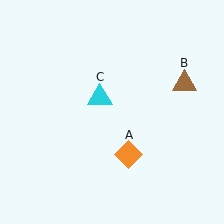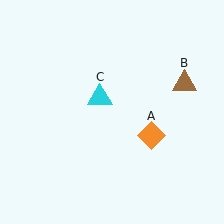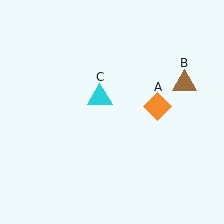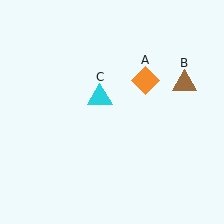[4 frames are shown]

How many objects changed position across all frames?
1 object changed position: orange diamond (object A).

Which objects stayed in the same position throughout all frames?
Brown triangle (object B) and cyan triangle (object C) remained stationary.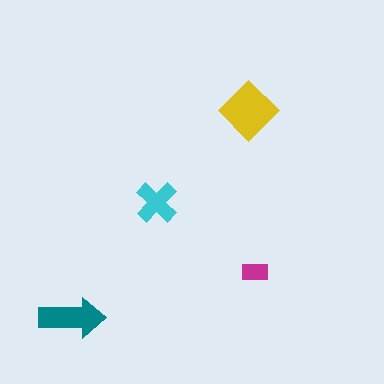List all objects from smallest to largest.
The magenta rectangle, the cyan cross, the teal arrow, the yellow diamond.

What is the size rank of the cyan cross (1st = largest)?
3rd.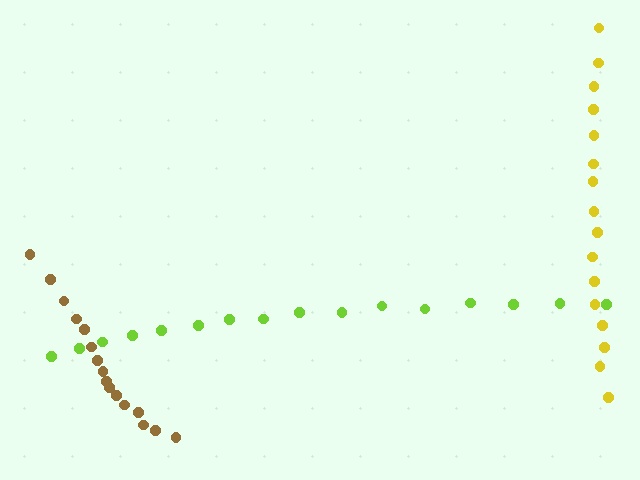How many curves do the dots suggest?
There are 3 distinct paths.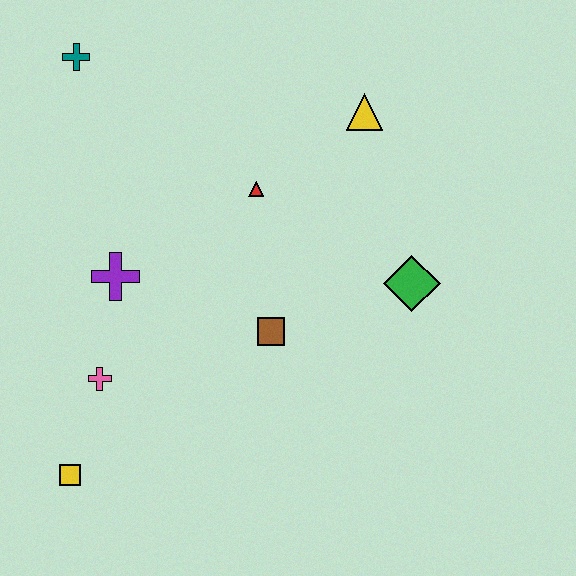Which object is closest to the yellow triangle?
The red triangle is closest to the yellow triangle.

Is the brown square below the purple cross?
Yes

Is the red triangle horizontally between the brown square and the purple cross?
Yes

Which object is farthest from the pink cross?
The yellow triangle is farthest from the pink cross.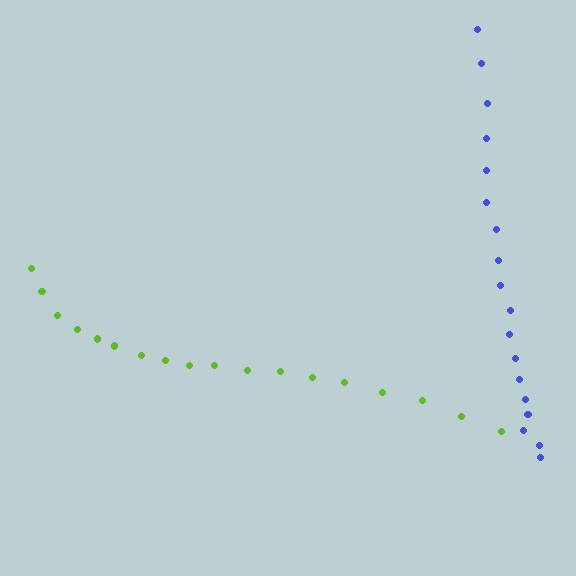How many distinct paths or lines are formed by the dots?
There are 2 distinct paths.